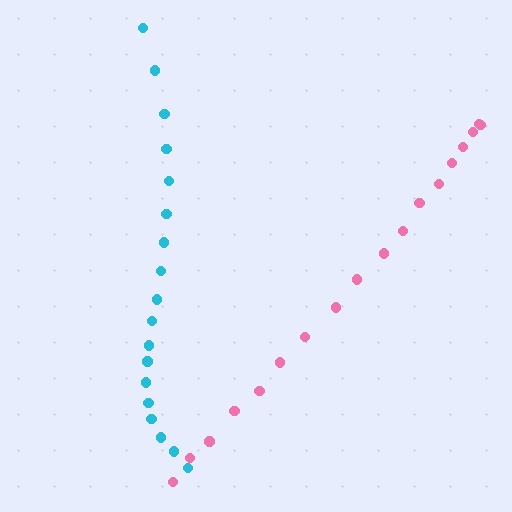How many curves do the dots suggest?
There are 2 distinct paths.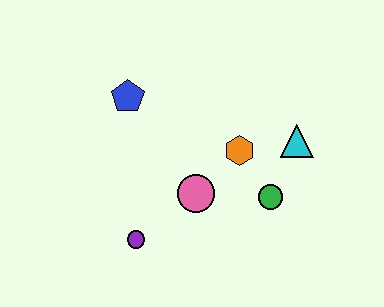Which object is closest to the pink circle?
The orange hexagon is closest to the pink circle.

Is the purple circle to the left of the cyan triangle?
Yes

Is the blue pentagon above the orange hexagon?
Yes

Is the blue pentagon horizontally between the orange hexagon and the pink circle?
No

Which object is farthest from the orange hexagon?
The purple circle is farthest from the orange hexagon.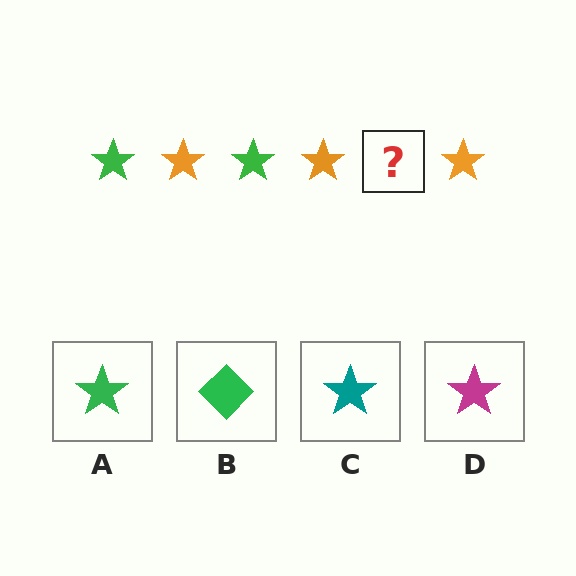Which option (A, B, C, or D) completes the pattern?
A.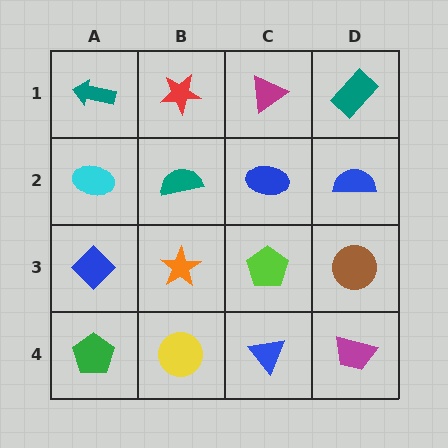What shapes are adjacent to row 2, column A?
A teal arrow (row 1, column A), a blue diamond (row 3, column A), a teal semicircle (row 2, column B).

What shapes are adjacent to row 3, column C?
A blue ellipse (row 2, column C), a blue triangle (row 4, column C), an orange star (row 3, column B), a brown circle (row 3, column D).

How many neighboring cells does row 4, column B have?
3.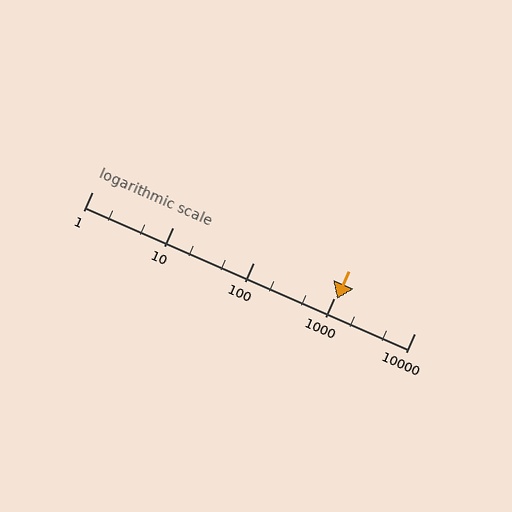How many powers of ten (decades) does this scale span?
The scale spans 4 decades, from 1 to 10000.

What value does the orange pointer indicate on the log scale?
The pointer indicates approximately 1100.